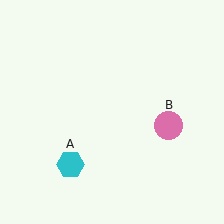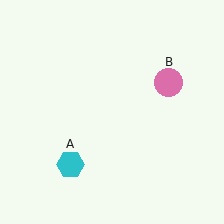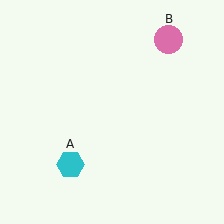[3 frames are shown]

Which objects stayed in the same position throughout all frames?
Cyan hexagon (object A) remained stationary.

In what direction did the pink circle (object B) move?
The pink circle (object B) moved up.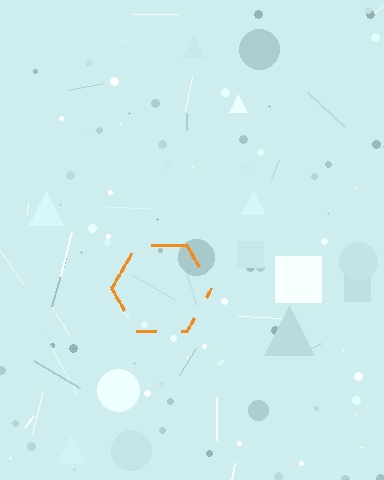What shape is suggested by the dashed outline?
The dashed outline suggests a hexagon.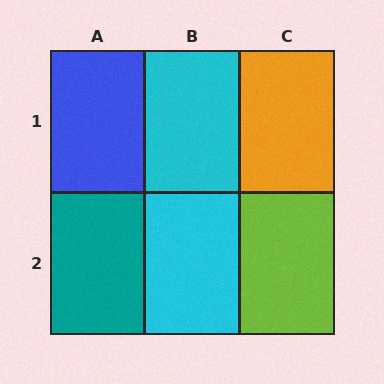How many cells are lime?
1 cell is lime.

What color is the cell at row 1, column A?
Blue.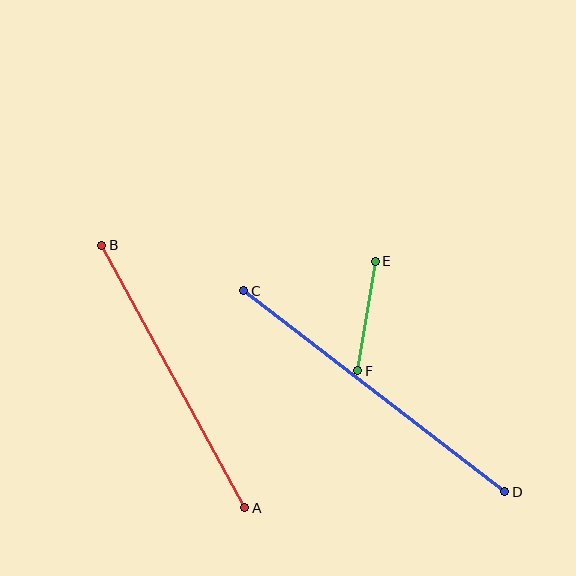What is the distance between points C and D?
The distance is approximately 329 pixels.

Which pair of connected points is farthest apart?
Points C and D are farthest apart.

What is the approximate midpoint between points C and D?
The midpoint is at approximately (374, 391) pixels.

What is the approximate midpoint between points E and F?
The midpoint is at approximately (367, 316) pixels.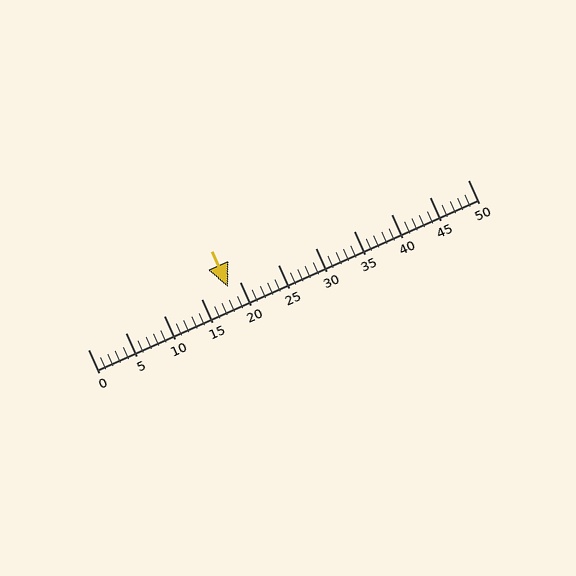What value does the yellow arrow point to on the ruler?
The yellow arrow points to approximately 18.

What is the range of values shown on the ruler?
The ruler shows values from 0 to 50.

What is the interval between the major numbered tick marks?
The major tick marks are spaced 5 units apart.